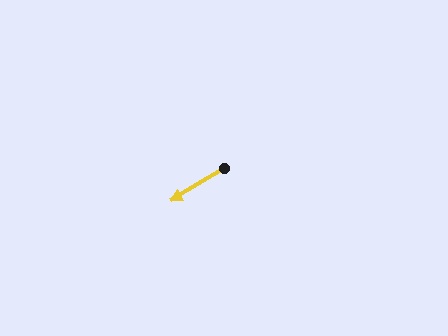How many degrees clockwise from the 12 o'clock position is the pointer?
Approximately 238 degrees.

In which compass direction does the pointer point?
Southwest.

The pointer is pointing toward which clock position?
Roughly 8 o'clock.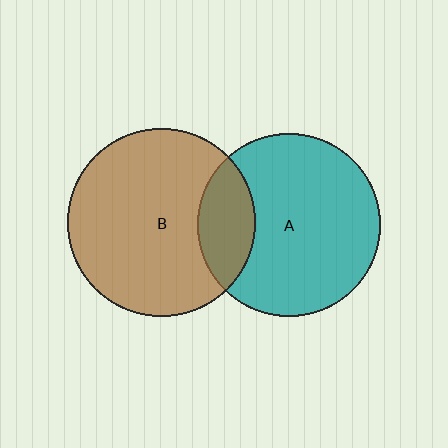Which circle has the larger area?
Circle B (brown).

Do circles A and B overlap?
Yes.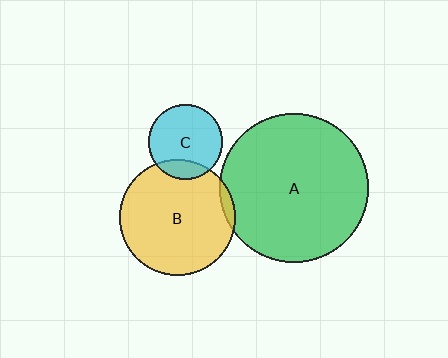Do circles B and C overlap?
Yes.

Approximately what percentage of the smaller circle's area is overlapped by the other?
Approximately 15%.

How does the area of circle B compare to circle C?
Approximately 2.4 times.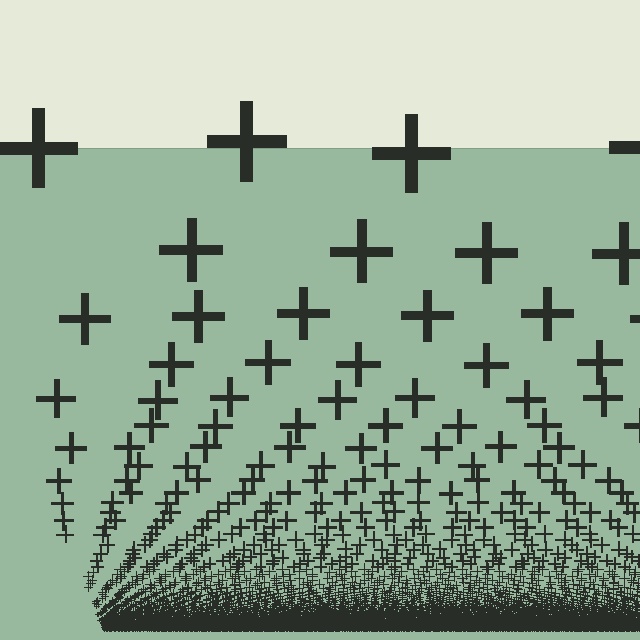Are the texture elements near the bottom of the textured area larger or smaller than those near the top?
Smaller. The gradient is inverted — elements near the bottom are smaller and denser.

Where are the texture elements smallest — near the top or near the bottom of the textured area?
Near the bottom.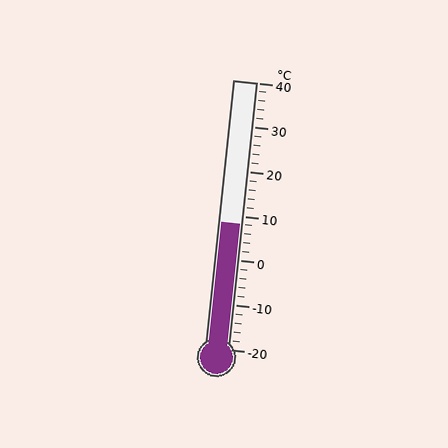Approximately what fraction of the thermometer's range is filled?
The thermometer is filled to approximately 45% of its range.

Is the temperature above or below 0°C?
The temperature is above 0°C.